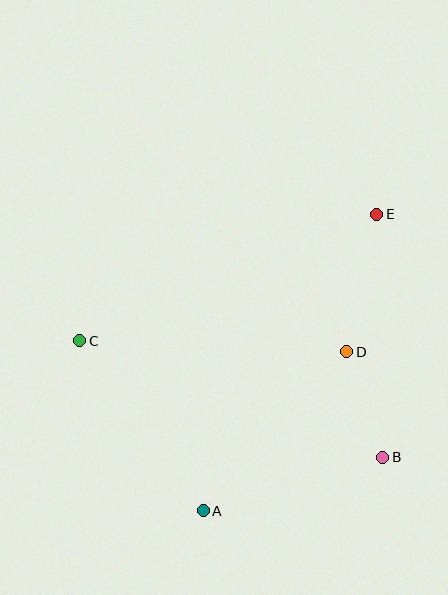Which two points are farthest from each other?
Points A and E are farthest from each other.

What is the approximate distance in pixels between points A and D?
The distance between A and D is approximately 214 pixels.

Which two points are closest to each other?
Points B and D are closest to each other.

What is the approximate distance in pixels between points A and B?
The distance between A and B is approximately 187 pixels.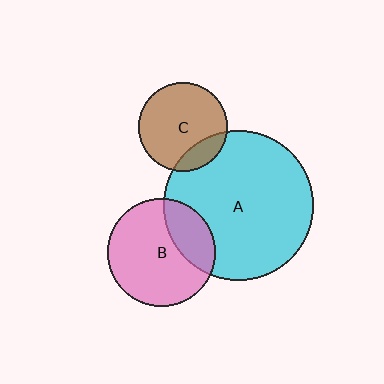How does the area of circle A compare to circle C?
Approximately 2.8 times.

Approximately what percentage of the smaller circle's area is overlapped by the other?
Approximately 20%.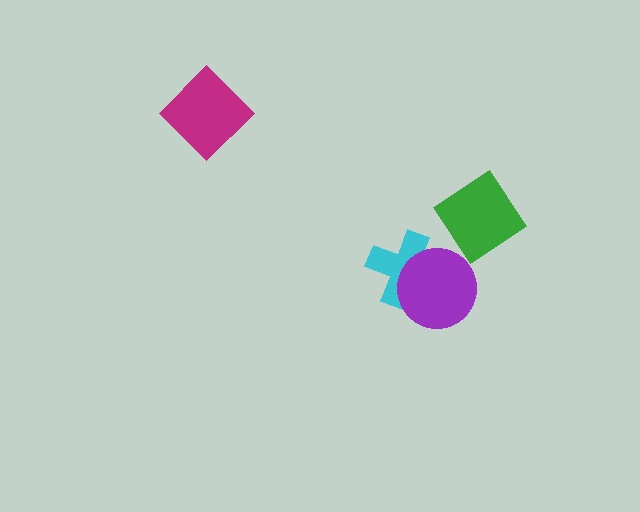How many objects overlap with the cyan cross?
1 object overlaps with the cyan cross.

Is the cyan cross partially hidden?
Yes, it is partially covered by another shape.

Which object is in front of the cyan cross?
The purple circle is in front of the cyan cross.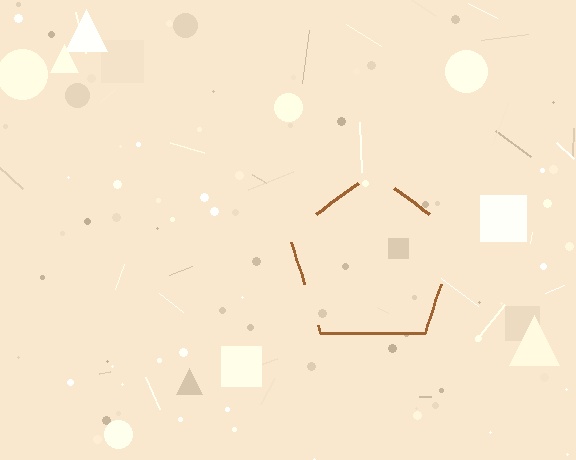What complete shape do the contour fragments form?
The contour fragments form a pentagon.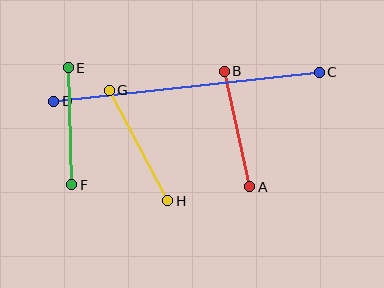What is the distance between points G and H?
The distance is approximately 125 pixels.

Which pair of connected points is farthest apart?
Points C and D are farthest apart.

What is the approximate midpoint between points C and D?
The midpoint is at approximately (186, 87) pixels.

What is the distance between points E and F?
The distance is approximately 117 pixels.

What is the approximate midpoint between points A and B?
The midpoint is at approximately (237, 129) pixels.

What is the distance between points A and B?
The distance is approximately 118 pixels.